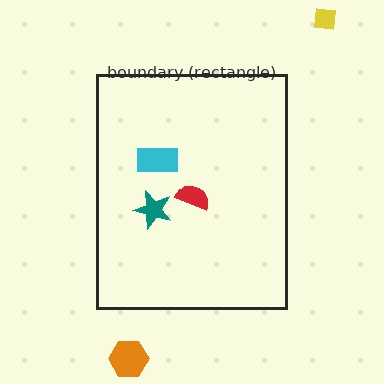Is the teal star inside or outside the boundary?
Inside.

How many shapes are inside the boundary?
3 inside, 2 outside.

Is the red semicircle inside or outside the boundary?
Inside.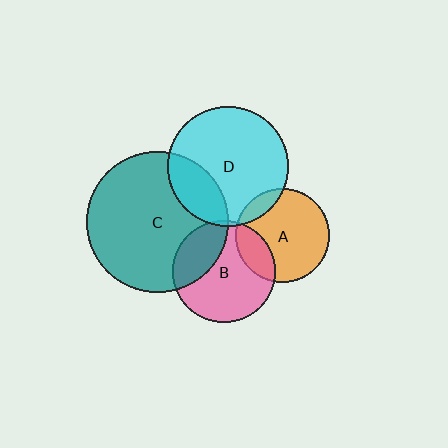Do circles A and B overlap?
Yes.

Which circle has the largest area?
Circle C (teal).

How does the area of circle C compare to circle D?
Approximately 1.4 times.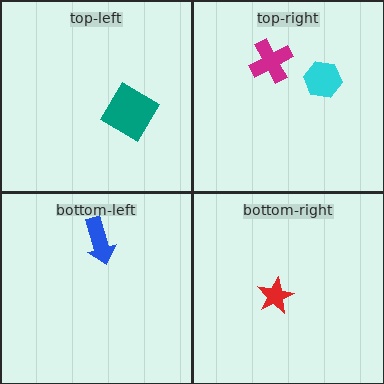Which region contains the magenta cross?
The top-right region.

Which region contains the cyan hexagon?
The top-right region.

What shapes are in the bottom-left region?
The blue arrow.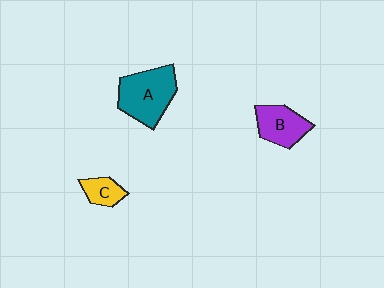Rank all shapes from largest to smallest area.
From largest to smallest: A (teal), B (purple), C (yellow).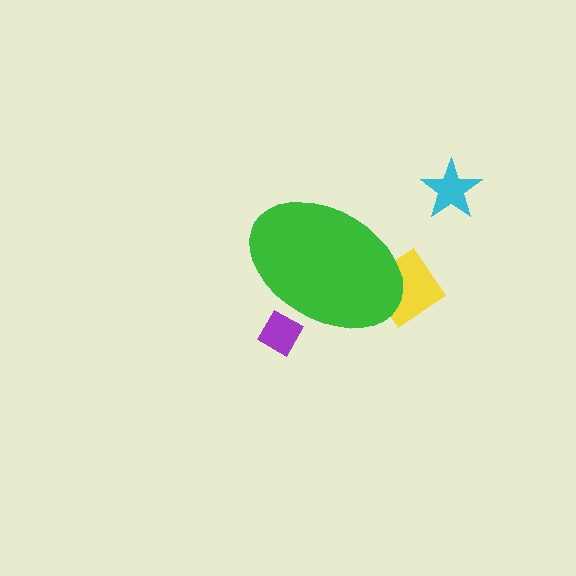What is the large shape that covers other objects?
A green ellipse.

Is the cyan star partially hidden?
No, the cyan star is fully visible.